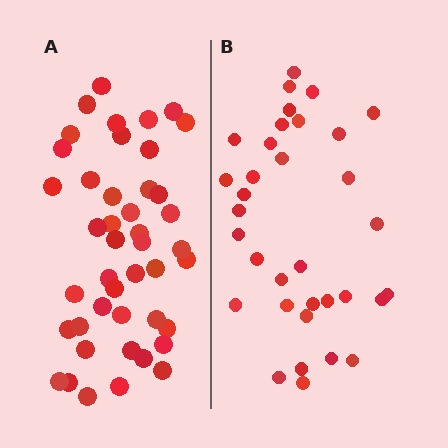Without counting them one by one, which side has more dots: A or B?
Region A (the left region) has more dots.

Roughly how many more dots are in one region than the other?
Region A has roughly 10 or so more dots than region B.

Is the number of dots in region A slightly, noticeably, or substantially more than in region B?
Region A has noticeably more, but not dramatically so. The ratio is roughly 1.3 to 1.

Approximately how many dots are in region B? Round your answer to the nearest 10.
About 30 dots. (The exact count is 34, which rounds to 30.)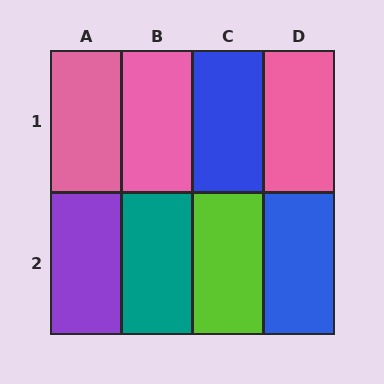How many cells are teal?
1 cell is teal.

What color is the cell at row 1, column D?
Pink.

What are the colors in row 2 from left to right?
Purple, teal, lime, blue.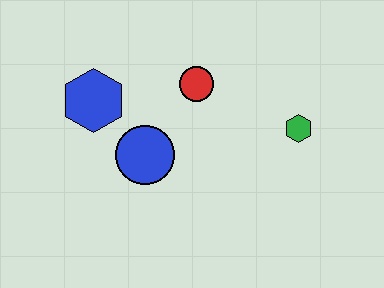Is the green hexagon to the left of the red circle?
No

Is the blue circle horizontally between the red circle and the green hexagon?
No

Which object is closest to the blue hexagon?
The blue circle is closest to the blue hexagon.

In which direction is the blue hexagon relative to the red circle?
The blue hexagon is to the left of the red circle.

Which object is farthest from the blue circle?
The green hexagon is farthest from the blue circle.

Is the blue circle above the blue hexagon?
No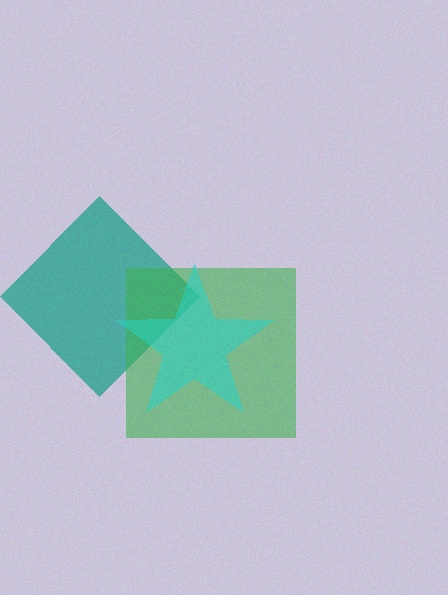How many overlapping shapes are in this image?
There are 3 overlapping shapes in the image.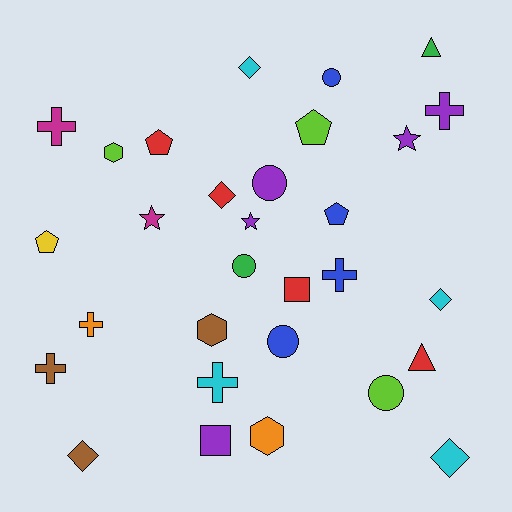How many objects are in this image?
There are 30 objects.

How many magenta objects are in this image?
There are 2 magenta objects.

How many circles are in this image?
There are 5 circles.